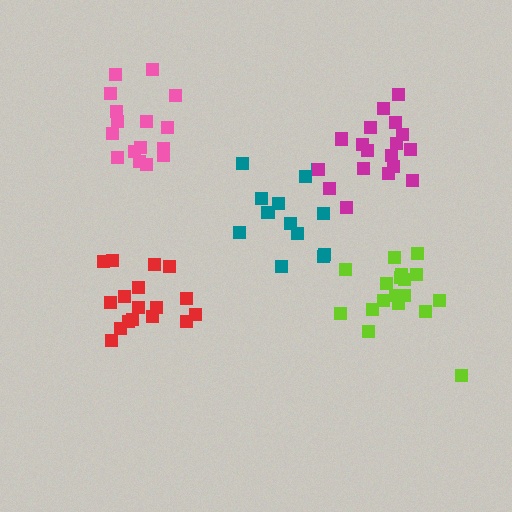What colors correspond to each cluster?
The clusters are colored: teal, magenta, pink, lime, red.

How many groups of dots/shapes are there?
There are 5 groups.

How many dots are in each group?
Group 1: 14 dots, Group 2: 19 dots, Group 3: 16 dots, Group 4: 18 dots, Group 5: 17 dots (84 total).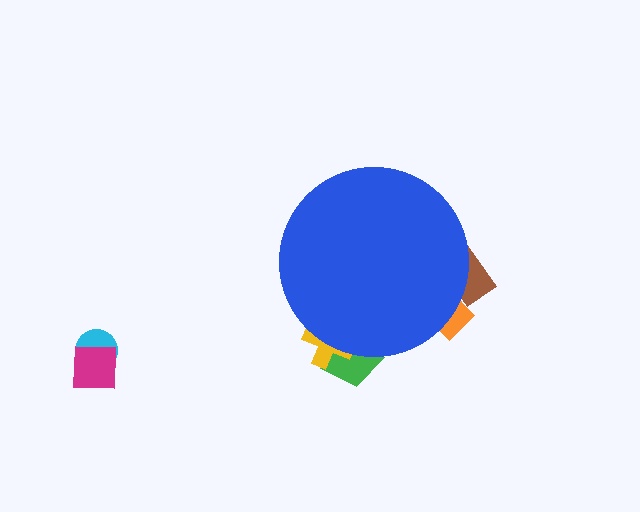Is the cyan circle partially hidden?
No, the cyan circle is fully visible.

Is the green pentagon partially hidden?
Yes, the green pentagon is partially hidden behind the blue circle.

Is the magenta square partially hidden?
No, the magenta square is fully visible.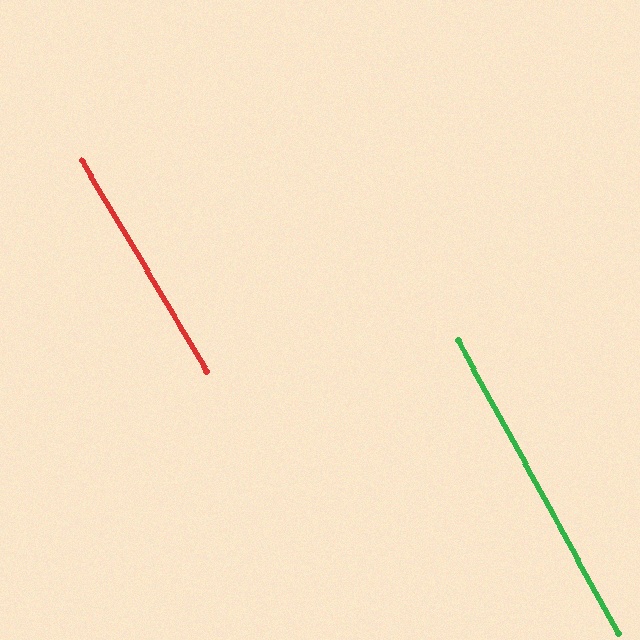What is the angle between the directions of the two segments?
Approximately 2 degrees.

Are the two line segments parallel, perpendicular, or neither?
Parallel — their directions differ by only 2.0°.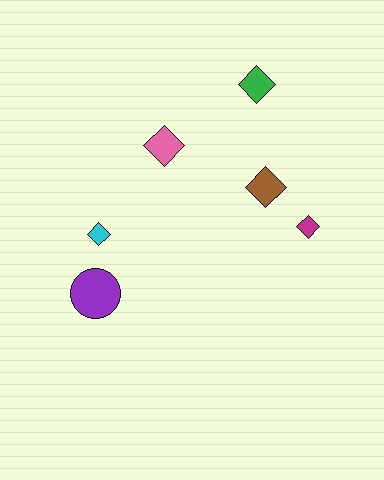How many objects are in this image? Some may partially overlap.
There are 6 objects.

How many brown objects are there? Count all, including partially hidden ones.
There is 1 brown object.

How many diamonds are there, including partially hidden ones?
There are 5 diamonds.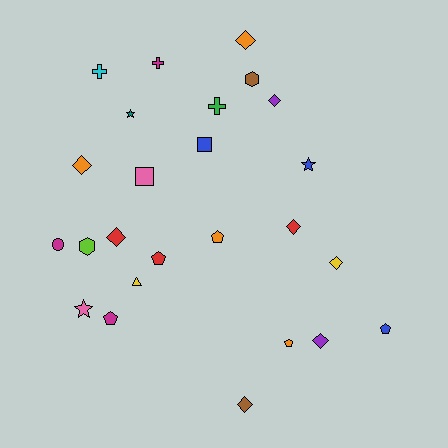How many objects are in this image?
There are 25 objects.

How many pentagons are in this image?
There are 5 pentagons.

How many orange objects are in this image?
There are 4 orange objects.